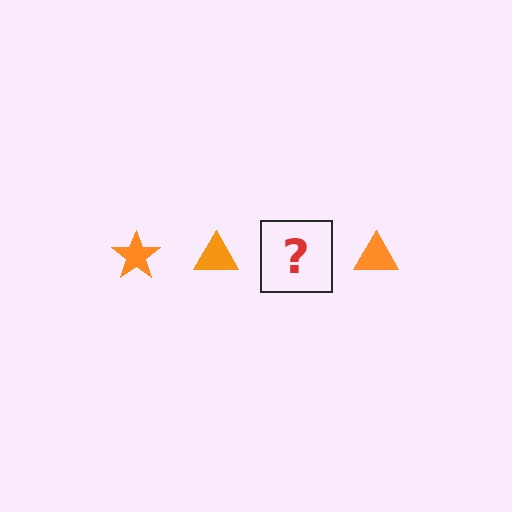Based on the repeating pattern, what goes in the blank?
The blank should be an orange star.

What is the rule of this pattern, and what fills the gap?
The rule is that the pattern cycles through star, triangle shapes in orange. The gap should be filled with an orange star.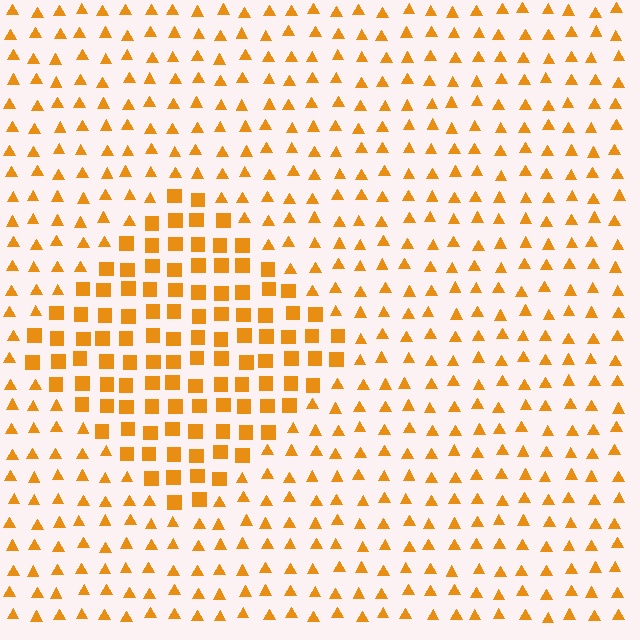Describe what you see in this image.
The image is filled with small orange elements arranged in a uniform grid. A diamond-shaped region contains squares, while the surrounding area contains triangles. The boundary is defined purely by the change in element shape.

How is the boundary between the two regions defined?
The boundary is defined by a change in element shape: squares inside vs. triangles outside. All elements share the same color and spacing.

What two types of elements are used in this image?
The image uses squares inside the diamond region and triangles outside it.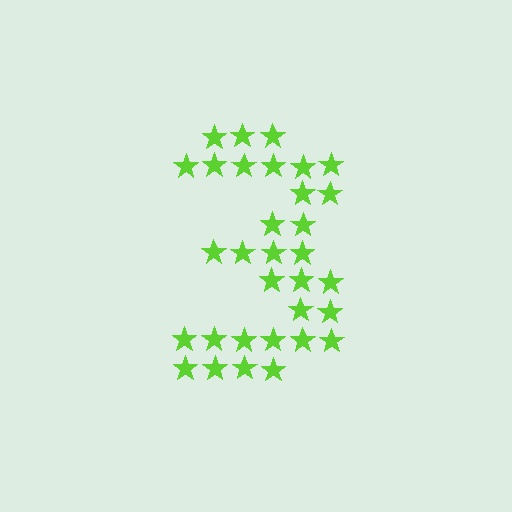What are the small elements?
The small elements are stars.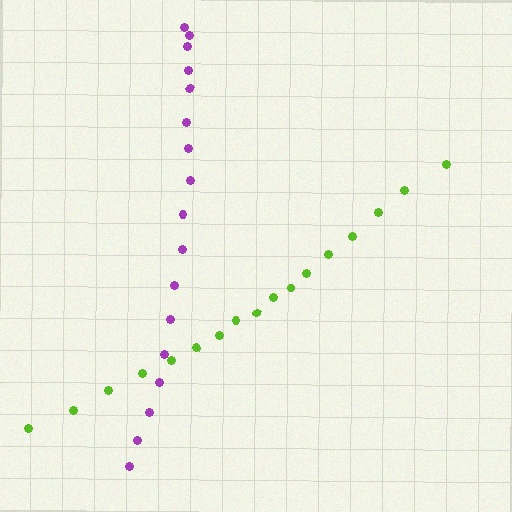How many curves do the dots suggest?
There are 2 distinct paths.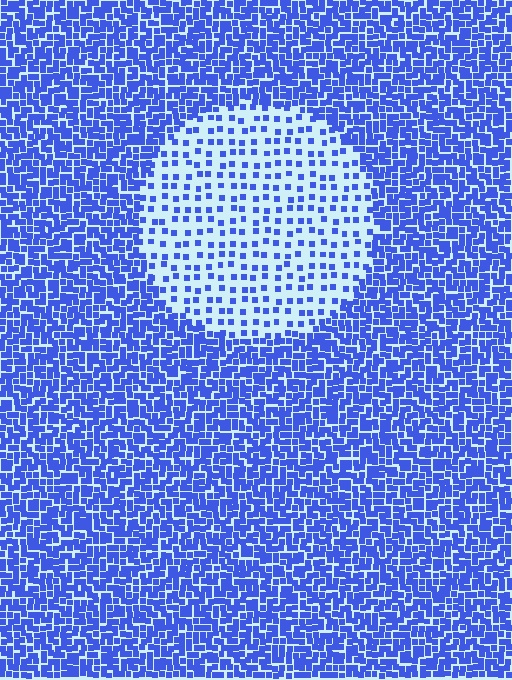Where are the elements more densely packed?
The elements are more densely packed outside the circle boundary.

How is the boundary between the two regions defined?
The boundary is defined by a change in element density (approximately 2.9x ratio). All elements are the same color, size, and shape.